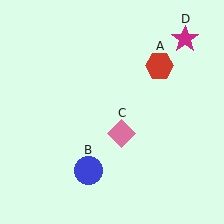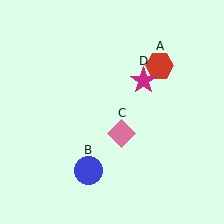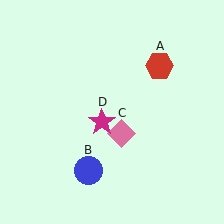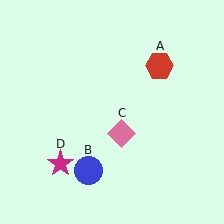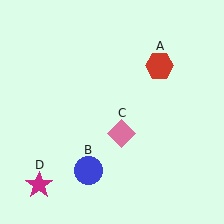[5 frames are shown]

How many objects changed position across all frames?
1 object changed position: magenta star (object D).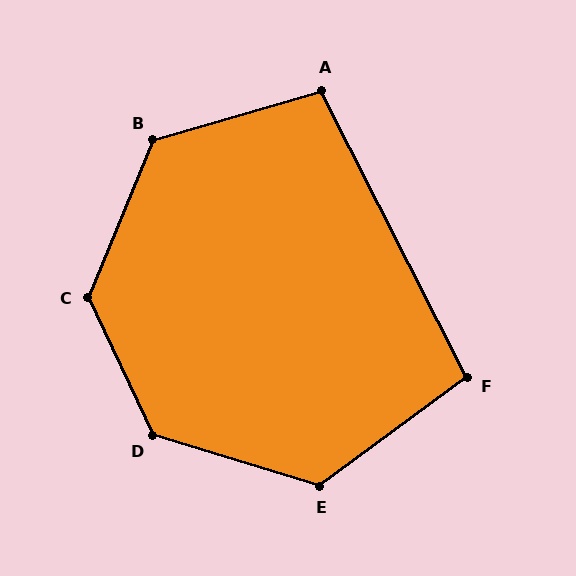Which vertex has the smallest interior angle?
F, at approximately 99 degrees.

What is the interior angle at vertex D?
Approximately 132 degrees (obtuse).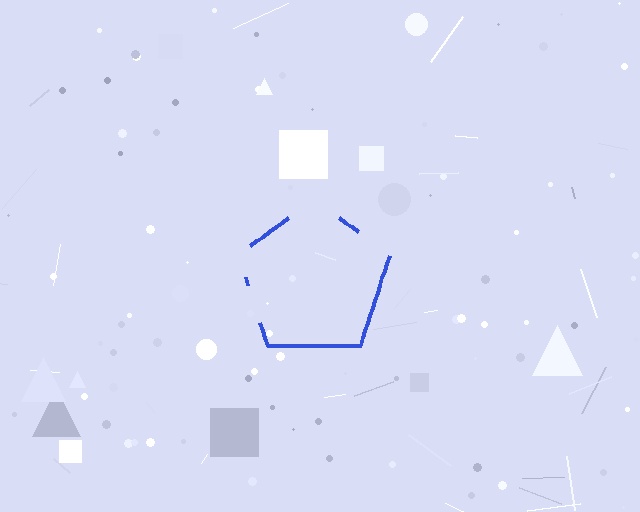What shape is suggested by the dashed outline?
The dashed outline suggests a pentagon.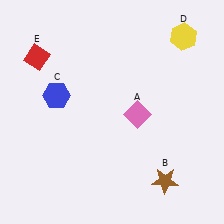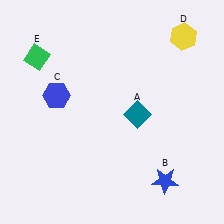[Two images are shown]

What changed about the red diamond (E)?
In Image 1, E is red. In Image 2, it changed to green.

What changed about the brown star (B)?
In Image 1, B is brown. In Image 2, it changed to blue.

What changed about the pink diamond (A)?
In Image 1, A is pink. In Image 2, it changed to teal.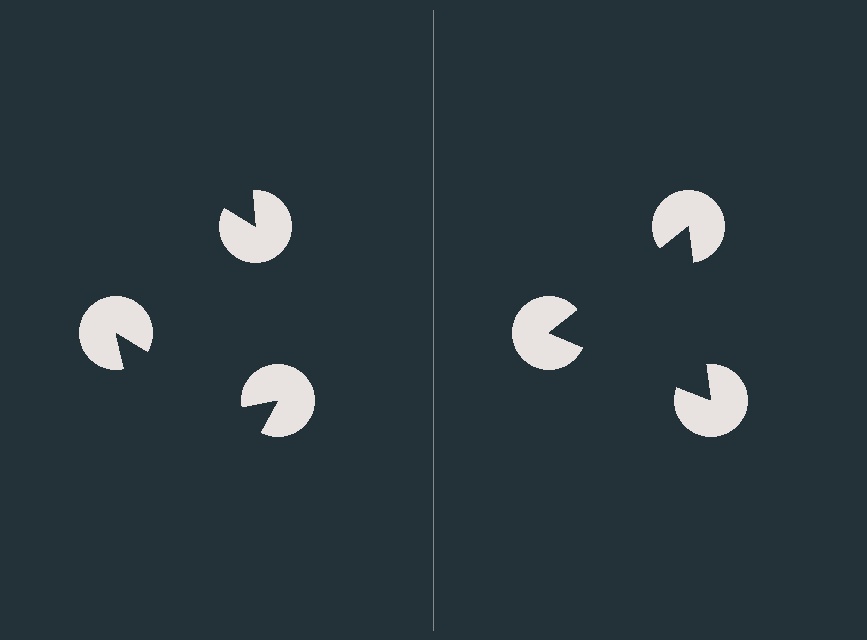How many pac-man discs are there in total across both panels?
6 — 3 on each side.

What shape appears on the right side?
An illusory triangle.